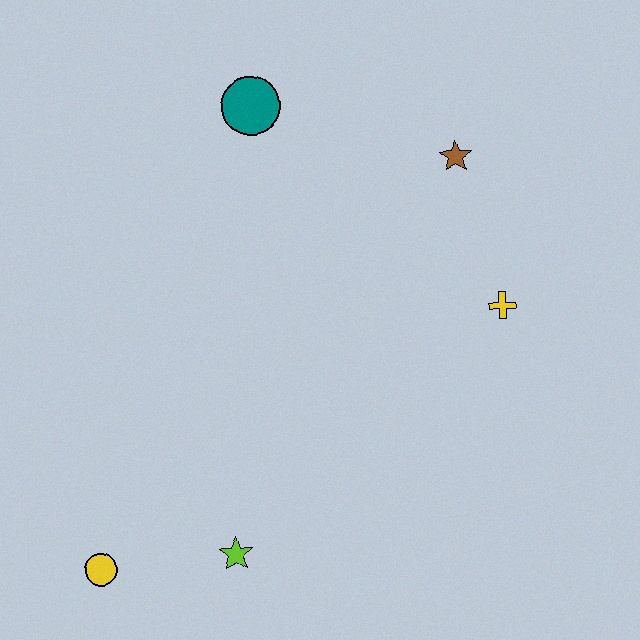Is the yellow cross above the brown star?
No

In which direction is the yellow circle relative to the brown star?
The yellow circle is below the brown star.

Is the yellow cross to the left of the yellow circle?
No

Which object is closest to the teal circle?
The brown star is closest to the teal circle.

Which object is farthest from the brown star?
The yellow circle is farthest from the brown star.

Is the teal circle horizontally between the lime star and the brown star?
Yes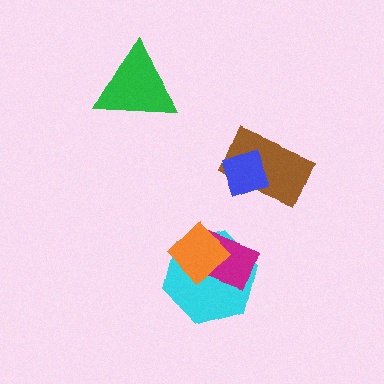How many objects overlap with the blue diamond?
1 object overlaps with the blue diamond.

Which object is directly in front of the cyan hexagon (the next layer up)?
The magenta rectangle is directly in front of the cyan hexagon.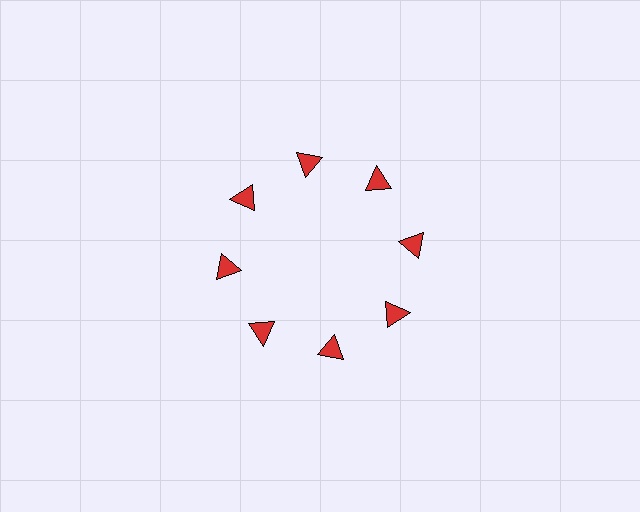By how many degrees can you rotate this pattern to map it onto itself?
The pattern maps onto itself every 45 degrees of rotation.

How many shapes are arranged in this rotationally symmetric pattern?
There are 8 shapes, arranged in 8 groups of 1.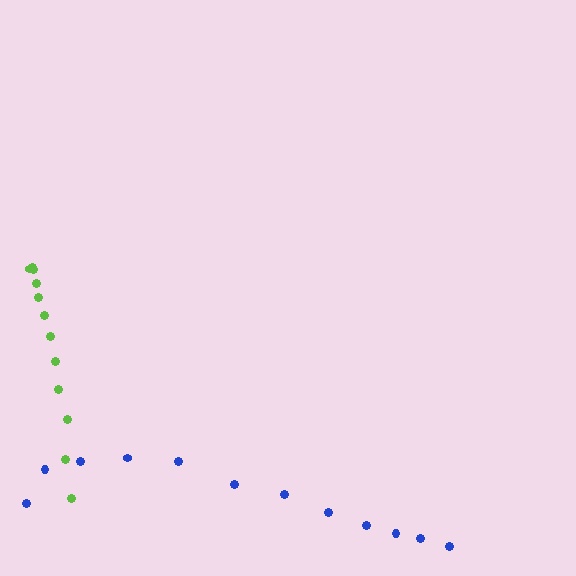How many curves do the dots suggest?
There are 2 distinct paths.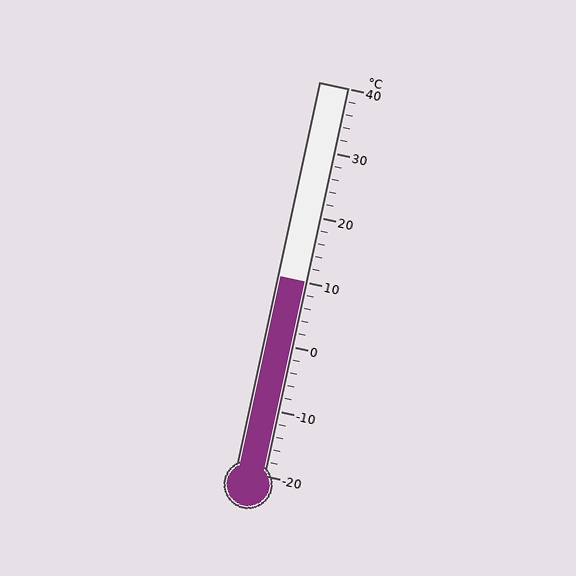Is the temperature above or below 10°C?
The temperature is at 10°C.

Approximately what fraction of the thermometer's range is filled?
The thermometer is filled to approximately 50% of its range.